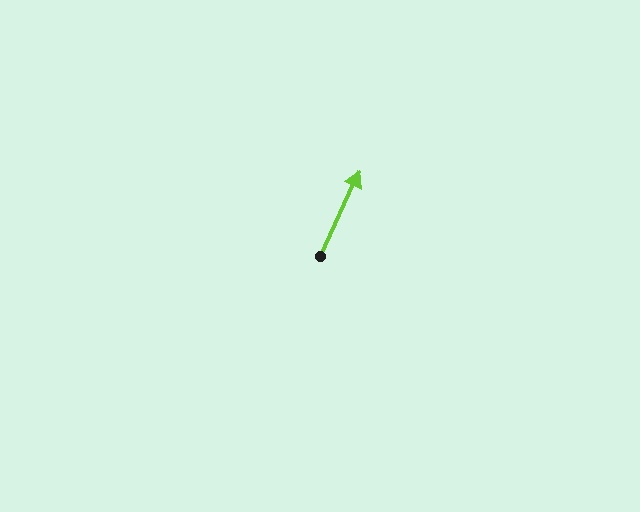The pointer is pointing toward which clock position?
Roughly 1 o'clock.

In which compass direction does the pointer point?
Northeast.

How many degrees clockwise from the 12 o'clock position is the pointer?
Approximately 25 degrees.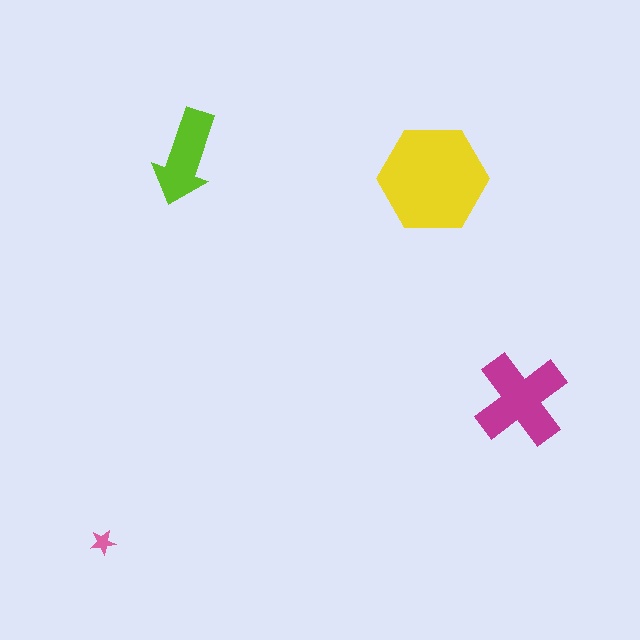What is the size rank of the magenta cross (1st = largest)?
2nd.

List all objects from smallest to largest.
The pink star, the lime arrow, the magenta cross, the yellow hexagon.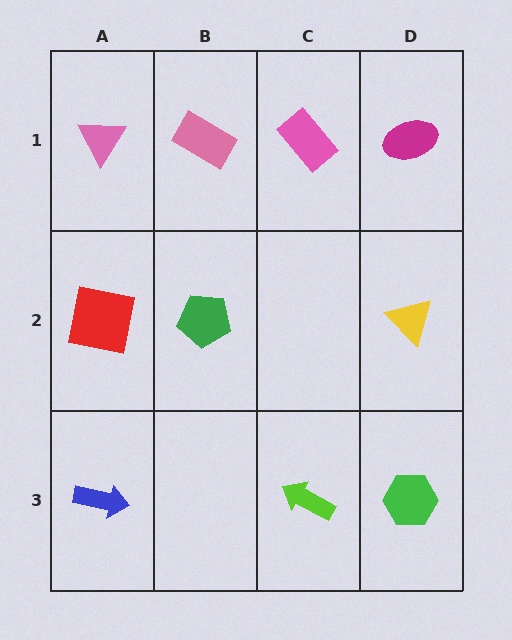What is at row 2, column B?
A green pentagon.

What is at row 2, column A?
A red square.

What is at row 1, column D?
A magenta ellipse.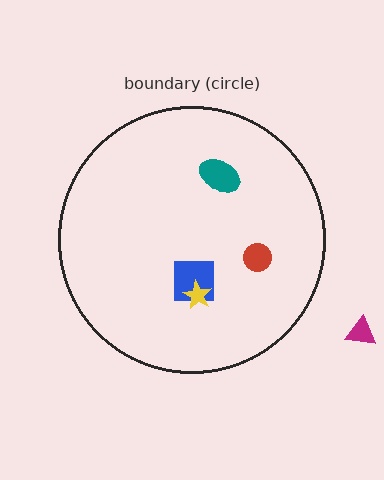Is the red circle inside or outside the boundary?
Inside.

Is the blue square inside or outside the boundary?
Inside.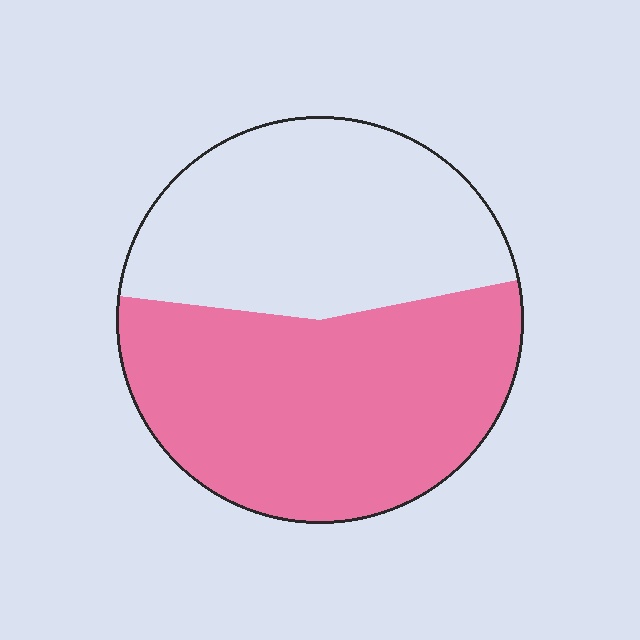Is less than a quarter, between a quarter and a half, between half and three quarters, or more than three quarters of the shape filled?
Between half and three quarters.